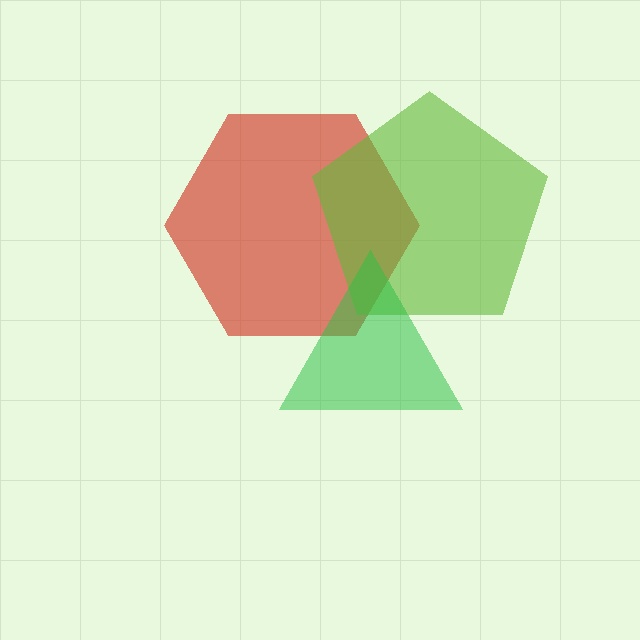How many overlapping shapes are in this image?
There are 3 overlapping shapes in the image.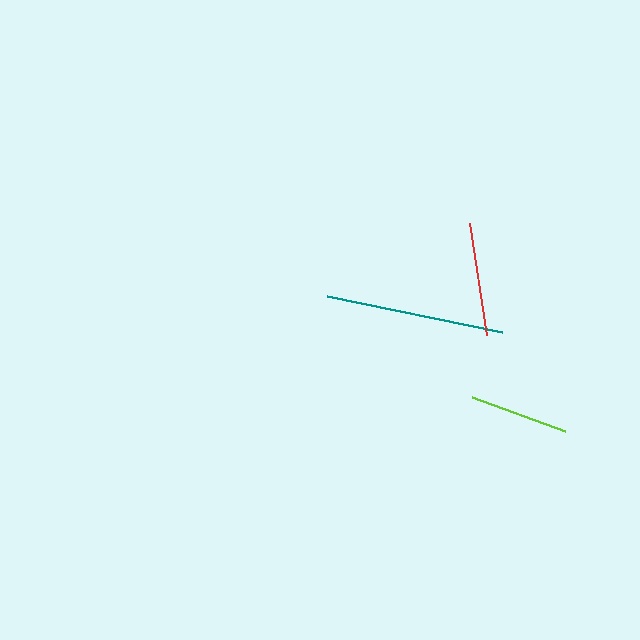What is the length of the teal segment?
The teal segment is approximately 179 pixels long.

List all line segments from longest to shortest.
From longest to shortest: teal, red, lime.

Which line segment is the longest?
The teal line is the longest at approximately 179 pixels.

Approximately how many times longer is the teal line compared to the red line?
The teal line is approximately 1.6 times the length of the red line.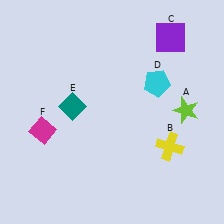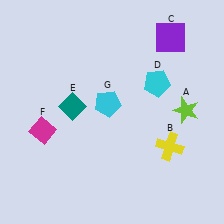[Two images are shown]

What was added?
A cyan pentagon (G) was added in Image 2.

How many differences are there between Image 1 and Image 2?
There is 1 difference between the two images.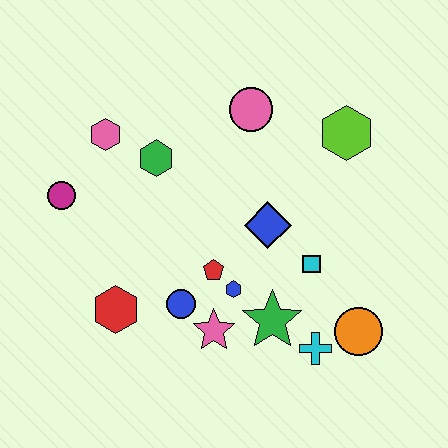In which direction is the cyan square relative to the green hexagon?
The cyan square is to the right of the green hexagon.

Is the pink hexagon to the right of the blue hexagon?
No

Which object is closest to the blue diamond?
The cyan square is closest to the blue diamond.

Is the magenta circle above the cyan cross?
Yes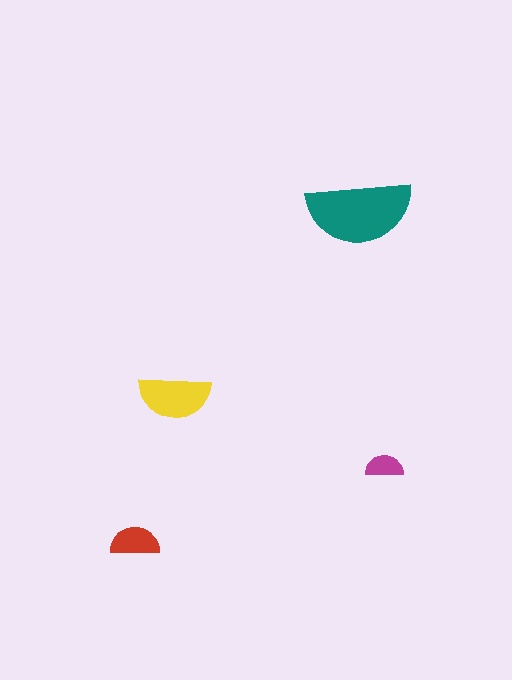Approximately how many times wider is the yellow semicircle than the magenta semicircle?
About 2 times wider.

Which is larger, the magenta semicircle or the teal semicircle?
The teal one.